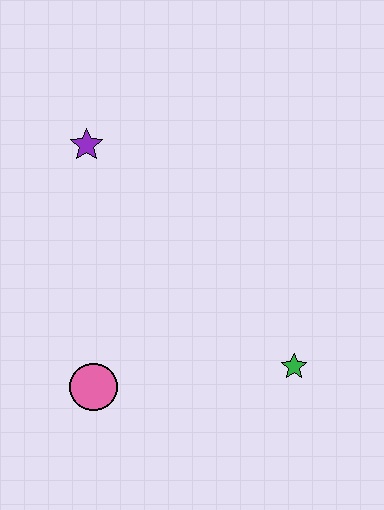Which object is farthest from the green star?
The purple star is farthest from the green star.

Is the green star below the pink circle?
No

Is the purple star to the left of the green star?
Yes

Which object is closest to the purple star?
The pink circle is closest to the purple star.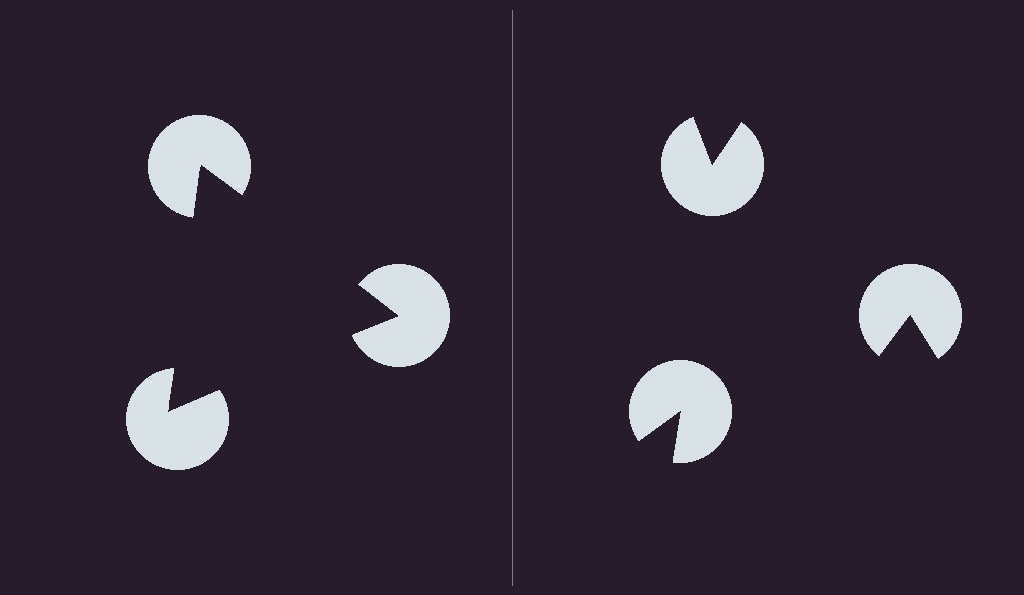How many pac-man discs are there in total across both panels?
6 — 3 on each side.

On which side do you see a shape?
An illusory triangle appears on the left side. On the right side the wedge cuts are rotated, so no coherent shape forms.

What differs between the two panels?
The pac-man discs are positioned identically on both sides; only the wedge orientations differ. On the left they align to a triangle; on the right they are misaligned.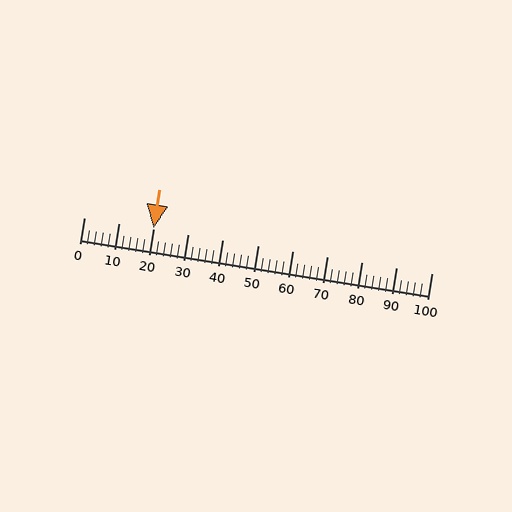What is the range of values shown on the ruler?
The ruler shows values from 0 to 100.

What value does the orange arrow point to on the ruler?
The orange arrow points to approximately 20.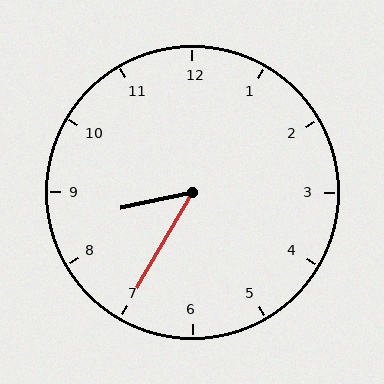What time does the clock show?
8:35.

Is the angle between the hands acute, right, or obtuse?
It is acute.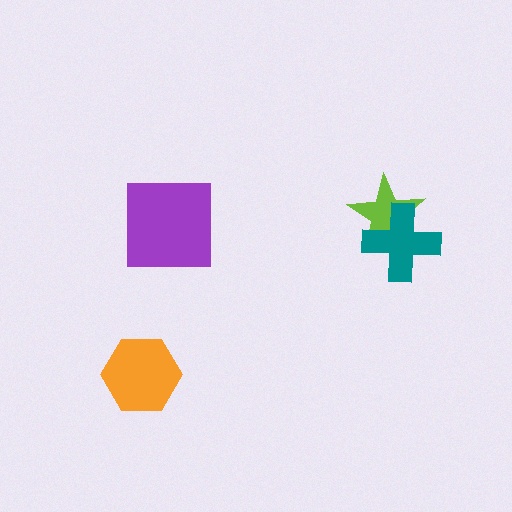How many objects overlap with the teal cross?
1 object overlaps with the teal cross.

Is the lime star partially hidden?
Yes, it is partially covered by another shape.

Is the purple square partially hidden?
No, no other shape covers it.